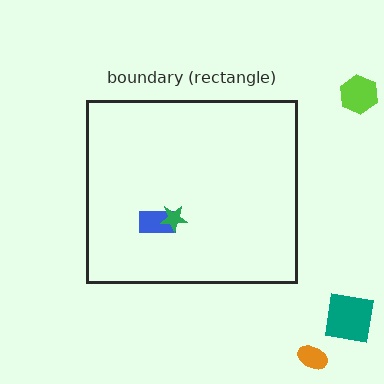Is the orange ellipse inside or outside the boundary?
Outside.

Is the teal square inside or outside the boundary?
Outside.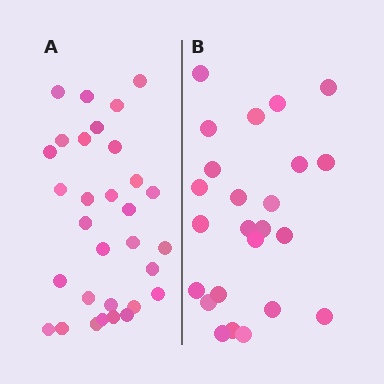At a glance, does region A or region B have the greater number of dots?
Region A (the left region) has more dots.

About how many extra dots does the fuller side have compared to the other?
Region A has roughly 8 or so more dots than region B.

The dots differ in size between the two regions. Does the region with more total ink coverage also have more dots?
No. Region B has more total ink coverage because its dots are larger, but region A actually contains more individual dots. Total area can be misleading — the number of items is what matters here.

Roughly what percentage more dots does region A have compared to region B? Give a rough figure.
About 30% more.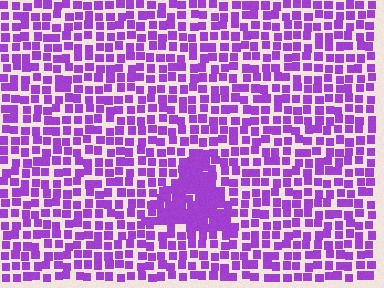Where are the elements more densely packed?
The elements are more densely packed inside the triangle boundary.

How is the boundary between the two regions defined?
The boundary is defined by a change in element density (approximately 2.0x ratio). All elements are the same color, size, and shape.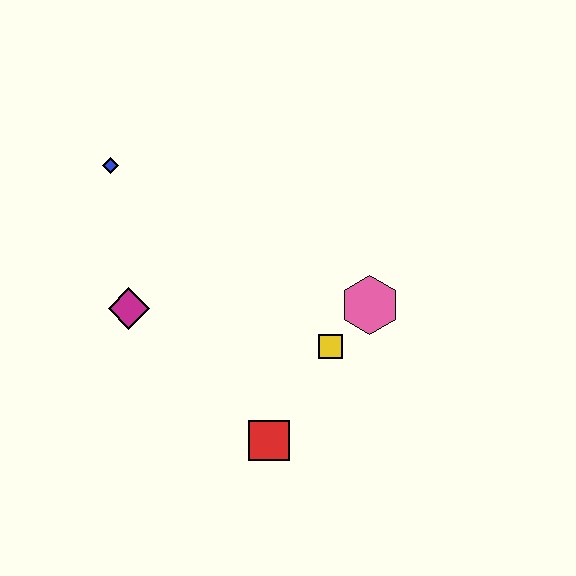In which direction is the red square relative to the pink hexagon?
The red square is below the pink hexagon.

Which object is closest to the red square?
The yellow square is closest to the red square.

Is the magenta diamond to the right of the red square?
No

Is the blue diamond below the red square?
No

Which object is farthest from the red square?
The blue diamond is farthest from the red square.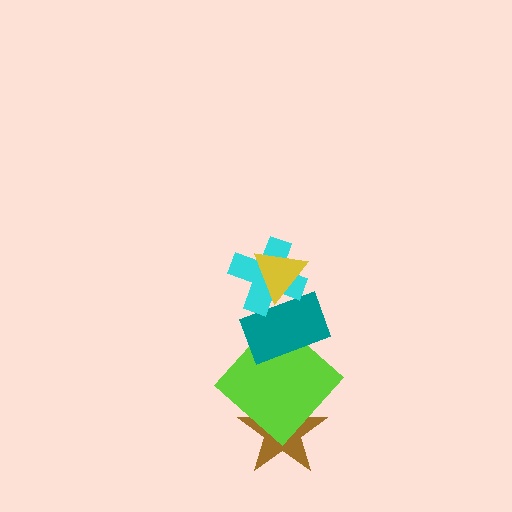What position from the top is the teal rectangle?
The teal rectangle is 3rd from the top.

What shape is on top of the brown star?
The lime diamond is on top of the brown star.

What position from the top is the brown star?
The brown star is 5th from the top.